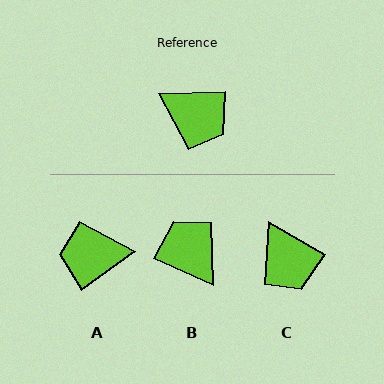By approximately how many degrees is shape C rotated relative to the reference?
Approximately 32 degrees clockwise.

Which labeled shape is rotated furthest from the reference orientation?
B, about 154 degrees away.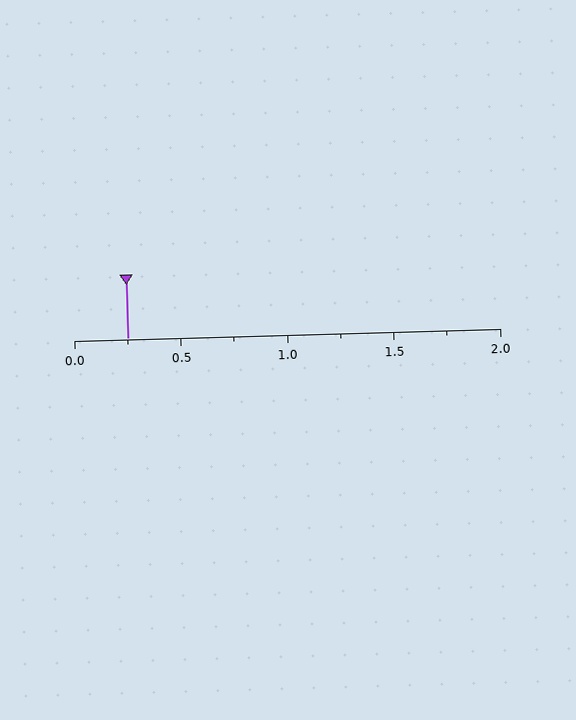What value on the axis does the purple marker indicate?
The marker indicates approximately 0.25.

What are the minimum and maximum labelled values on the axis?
The axis runs from 0.0 to 2.0.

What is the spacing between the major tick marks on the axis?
The major ticks are spaced 0.5 apart.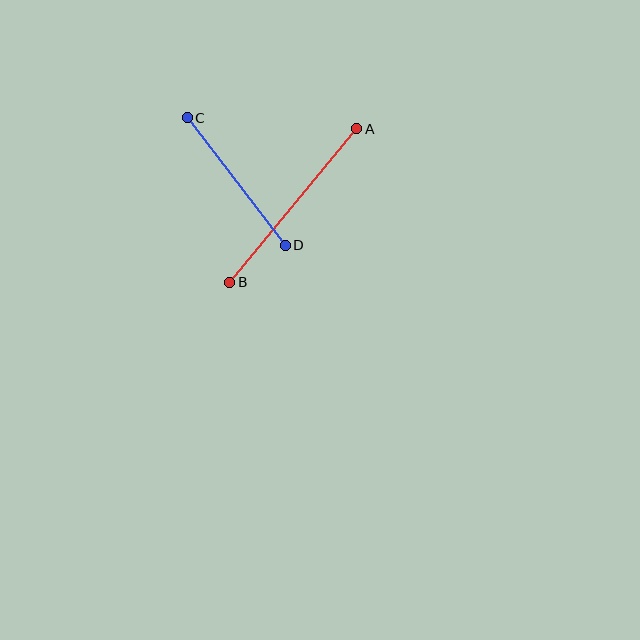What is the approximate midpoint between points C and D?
The midpoint is at approximately (236, 182) pixels.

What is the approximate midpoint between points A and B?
The midpoint is at approximately (293, 206) pixels.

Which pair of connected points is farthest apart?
Points A and B are farthest apart.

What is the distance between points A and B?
The distance is approximately 200 pixels.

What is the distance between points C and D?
The distance is approximately 161 pixels.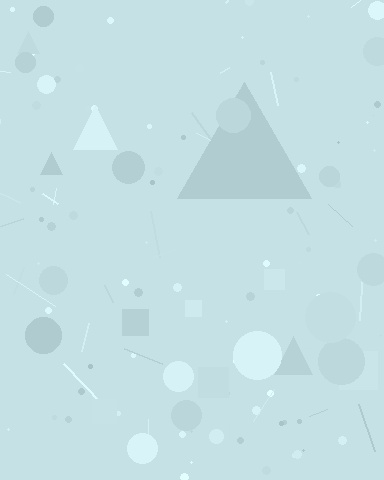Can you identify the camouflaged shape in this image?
The camouflaged shape is a triangle.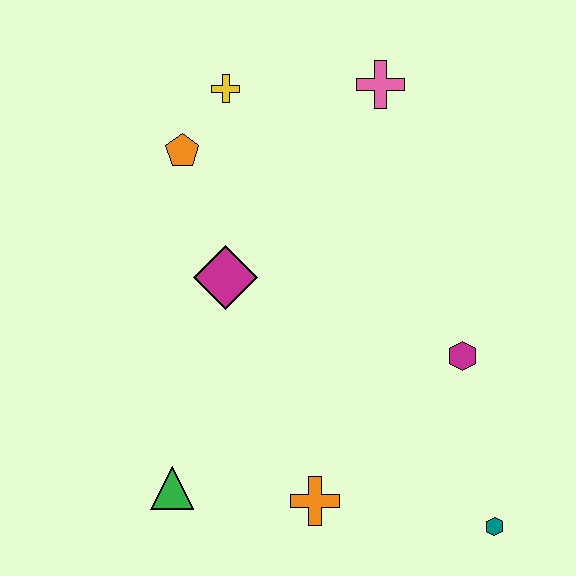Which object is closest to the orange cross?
The green triangle is closest to the orange cross.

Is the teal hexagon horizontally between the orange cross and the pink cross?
No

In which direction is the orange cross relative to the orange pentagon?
The orange cross is below the orange pentagon.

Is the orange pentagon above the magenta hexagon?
Yes